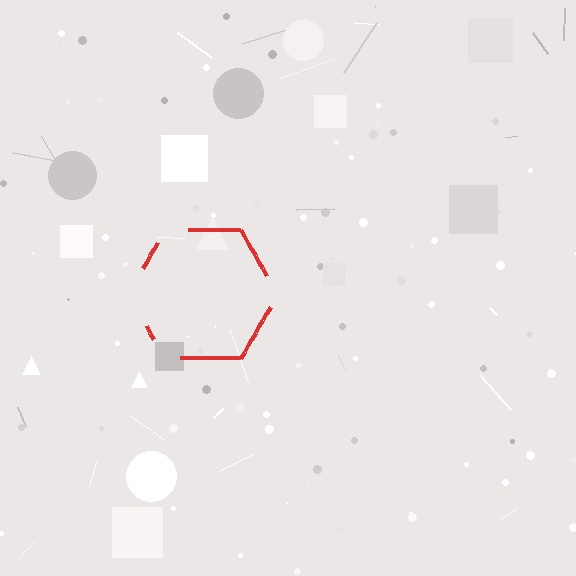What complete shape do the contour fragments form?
The contour fragments form a hexagon.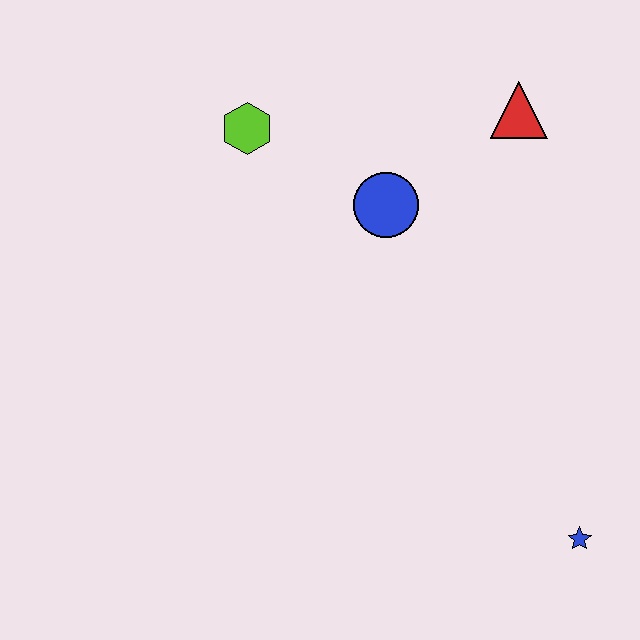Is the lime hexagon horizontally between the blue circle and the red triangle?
No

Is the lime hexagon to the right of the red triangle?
No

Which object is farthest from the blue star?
The lime hexagon is farthest from the blue star.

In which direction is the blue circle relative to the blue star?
The blue circle is above the blue star.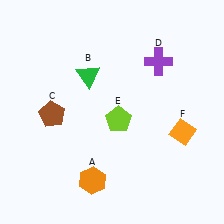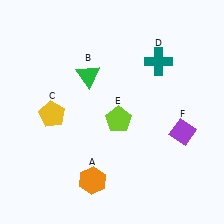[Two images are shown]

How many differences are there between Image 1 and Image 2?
There are 3 differences between the two images.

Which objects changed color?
C changed from brown to yellow. D changed from purple to teal. F changed from orange to purple.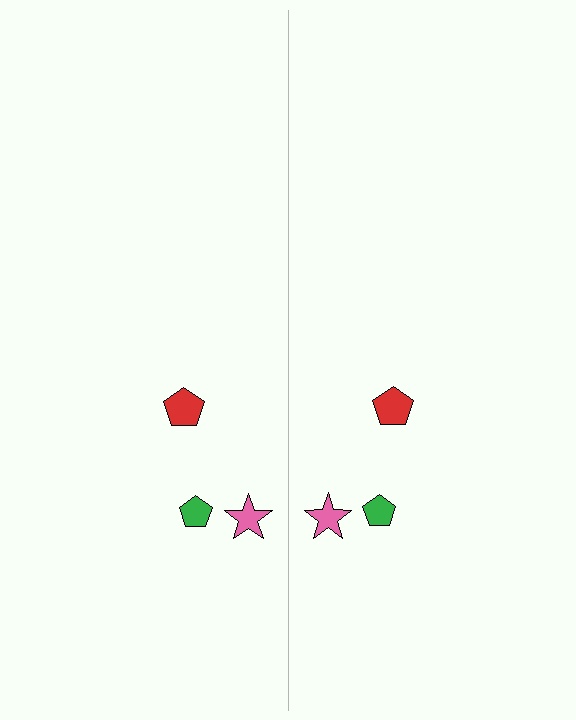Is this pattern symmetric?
Yes, this pattern has bilateral (reflection) symmetry.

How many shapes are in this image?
There are 6 shapes in this image.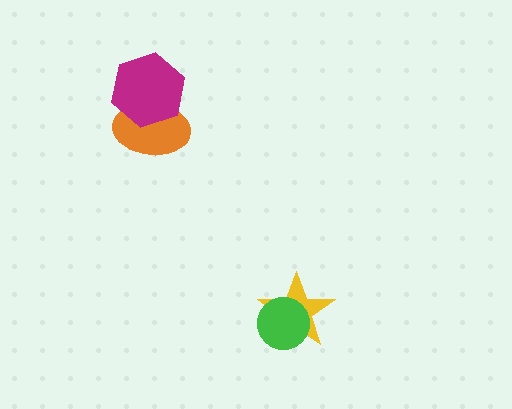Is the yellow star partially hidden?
Yes, it is partially covered by another shape.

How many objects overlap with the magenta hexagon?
1 object overlaps with the magenta hexagon.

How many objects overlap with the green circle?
1 object overlaps with the green circle.